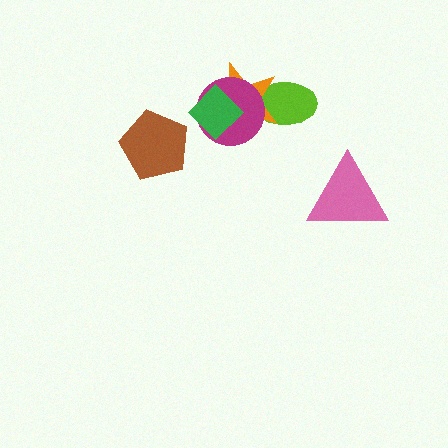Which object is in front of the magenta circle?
The green diamond is in front of the magenta circle.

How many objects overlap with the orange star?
3 objects overlap with the orange star.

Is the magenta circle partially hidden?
Yes, it is partially covered by another shape.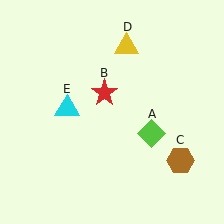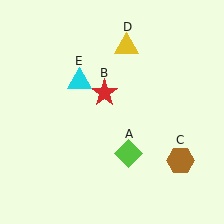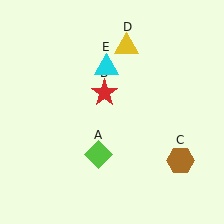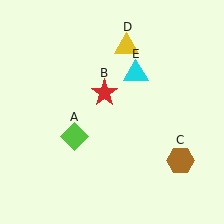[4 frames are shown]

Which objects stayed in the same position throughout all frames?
Red star (object B) and brown hexagon (object C) and yellow triangle (object D) remained stationary.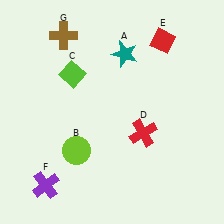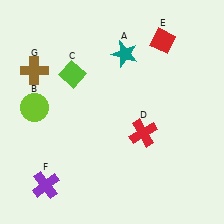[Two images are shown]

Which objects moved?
The objects that moved are: the lime circle (B), the brown cross (G).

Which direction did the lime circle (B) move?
The lime circle (B) moved up.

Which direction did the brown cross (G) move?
The brown cross (G) moved down.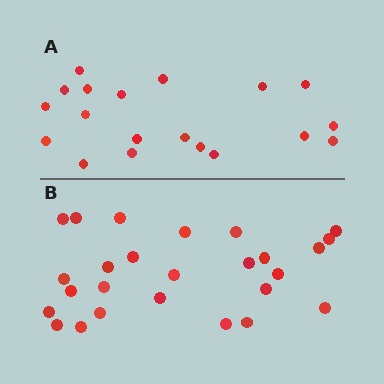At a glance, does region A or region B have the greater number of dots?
Region B (the bottom region) has more dots.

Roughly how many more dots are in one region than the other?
Region B has roughly 8 or so more dots than region A.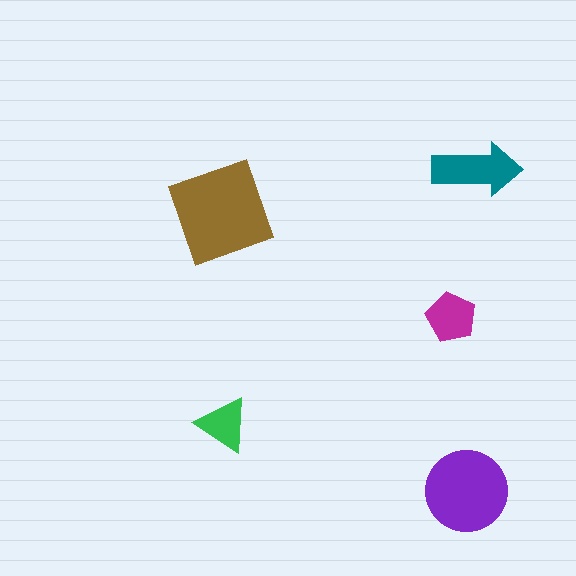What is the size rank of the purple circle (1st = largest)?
2nd.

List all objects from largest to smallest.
The brown diamond, the purple circle, the teal arrow, the magenta pentagon, the green triangle.